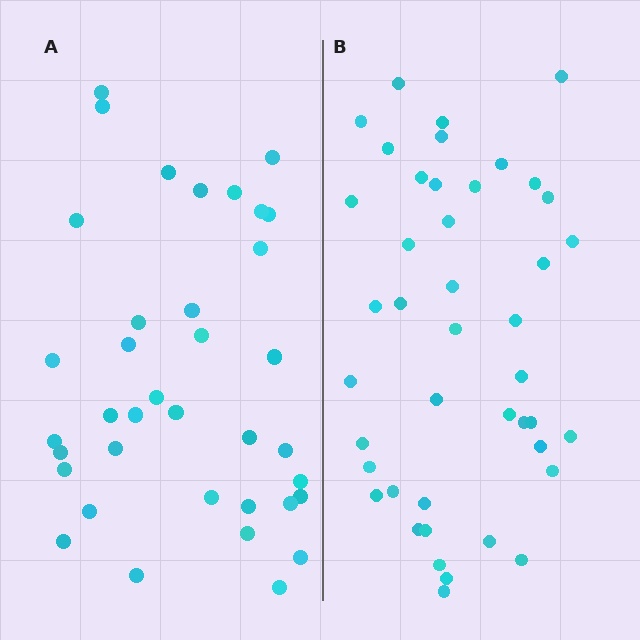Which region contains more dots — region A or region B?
Region B (the right region) has more dots.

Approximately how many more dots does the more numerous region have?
Region B has about 6 more dots than region A.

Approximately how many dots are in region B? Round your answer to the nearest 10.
About 40 dots. (The exact count is 43, which rounds to 40.)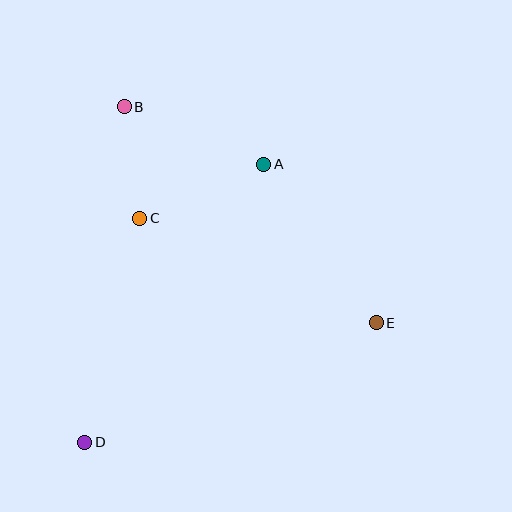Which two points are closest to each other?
Points B and C are closest to each other.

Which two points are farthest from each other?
Points B and D are farthest from each other.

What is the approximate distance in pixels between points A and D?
The distance between A and D is approximately 331 pixels.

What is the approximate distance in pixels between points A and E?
The distance between A and E is approximately 194 pixels.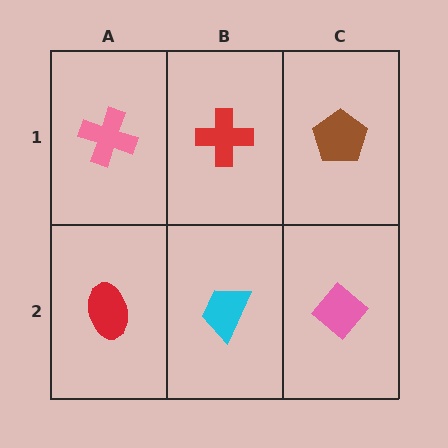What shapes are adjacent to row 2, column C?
A brown pentagon (row 1, column C), a cyan trapezoid (row 2, column B).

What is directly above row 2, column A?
A pink cross.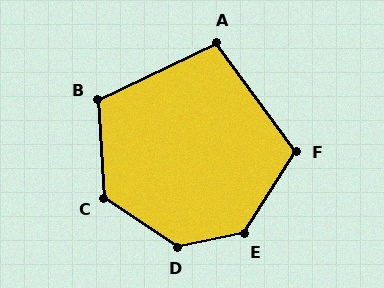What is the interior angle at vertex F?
Approximately 112 degrees (obtuse).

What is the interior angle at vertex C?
Approximately 126 degrees (obtuse).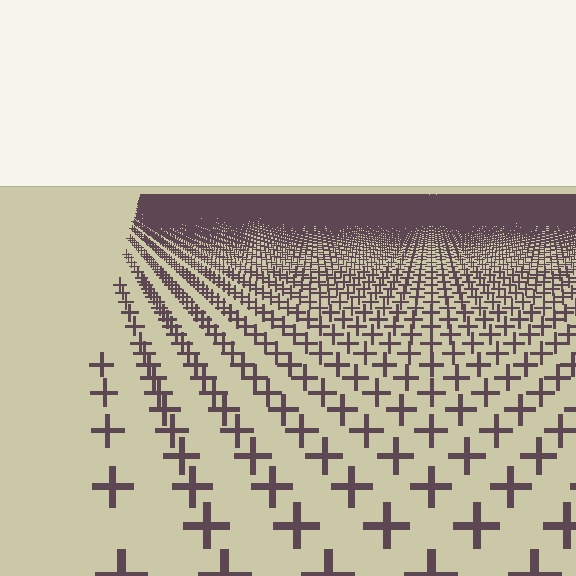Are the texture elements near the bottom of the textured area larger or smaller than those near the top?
Larger. Near the bottom, elements are closer to the viewer and appear at a bigger on-screen size.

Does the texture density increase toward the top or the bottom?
Density increases toward the top.